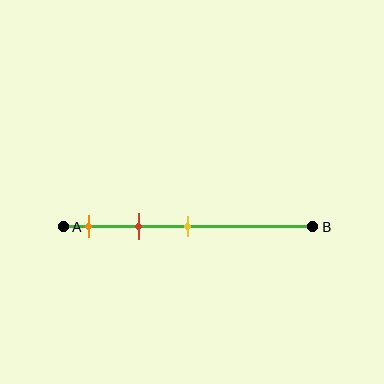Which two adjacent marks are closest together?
The orange and red marks are the closest adjacent pair.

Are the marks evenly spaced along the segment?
Yes, the marks are approximately evenly spaced.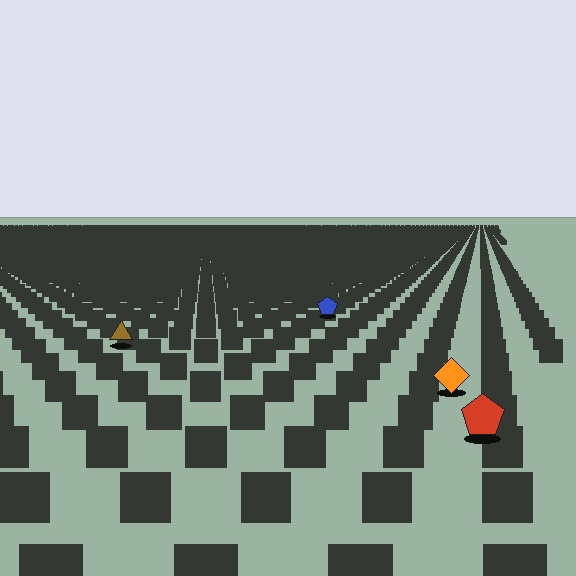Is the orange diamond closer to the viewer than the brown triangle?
Yes. The orange diamond is closer — you can tell from the texture gradient: the ground texture is coarser near it.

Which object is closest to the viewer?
The red pentagon is closest. The texture marks near it are larger and more spread out.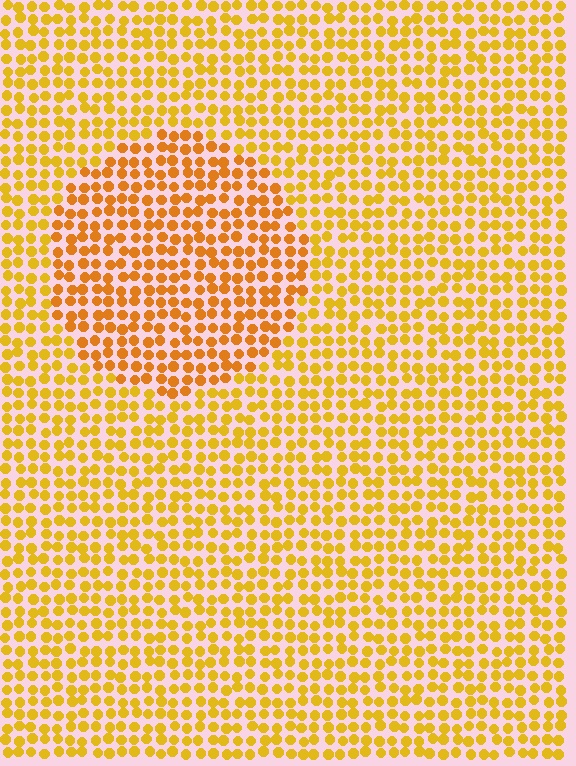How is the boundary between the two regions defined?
The boundary is defined purely by a slight shift in hue (about 19 degrees). Spacing, size, and orientation are identical on both sides.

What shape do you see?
I see a circle.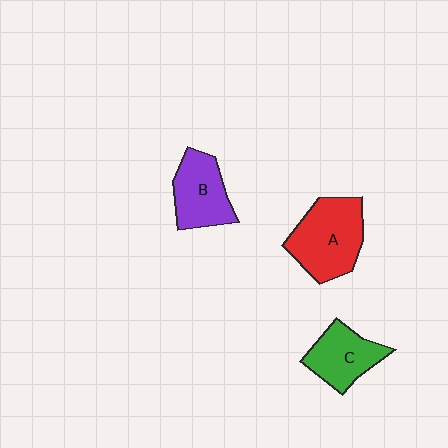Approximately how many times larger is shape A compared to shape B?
Approximately 1.3 times.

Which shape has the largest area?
Shape A (red).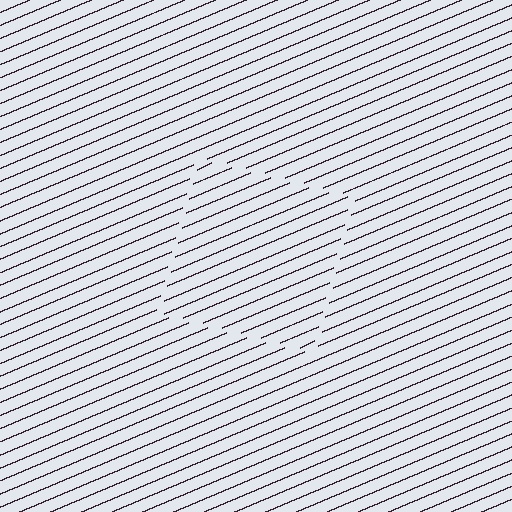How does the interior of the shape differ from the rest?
The interior of the shape contains the same grating, shifted by half a period — the contour is defined by the phase discontinuity where line-ends from the inner and outer gratings abut.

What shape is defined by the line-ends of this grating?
An illusory square. The interior of the shape contains the same grating, shifted by half a period — the contour is defined by the phase discontinuity where line-ends from the inner and outer gratings abut.